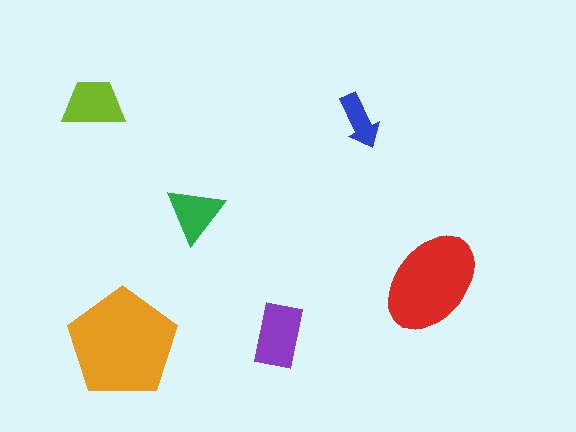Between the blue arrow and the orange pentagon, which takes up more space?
The orange pentagon.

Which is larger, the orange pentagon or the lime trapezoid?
The orange pentagon.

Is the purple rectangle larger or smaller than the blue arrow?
Larger.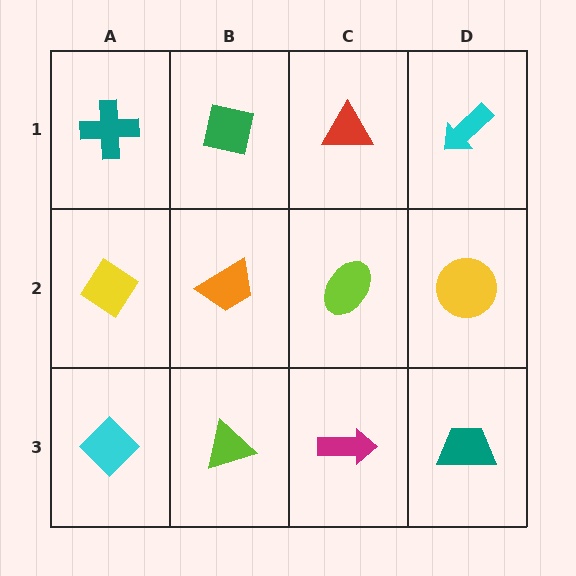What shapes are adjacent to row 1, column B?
An orange trapezoid (row 2, column B), a teal cross (row 1, column A), a red triangle (row 1, column C).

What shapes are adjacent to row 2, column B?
A green square (row 1, column B), a lime triangle (row 3, column B), a yellow diamond (row 2, column A), a lime ellipse (row 2, column C).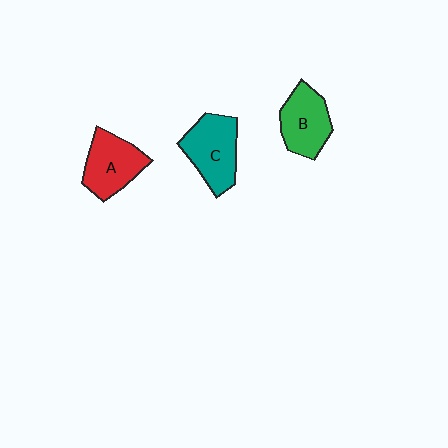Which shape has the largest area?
Shape C (teal).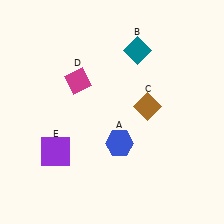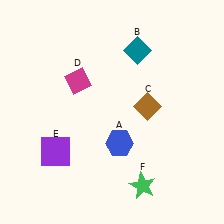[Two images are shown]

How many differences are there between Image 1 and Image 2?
There is 1 difference between the two images.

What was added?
A green star (F) was added in Image 2.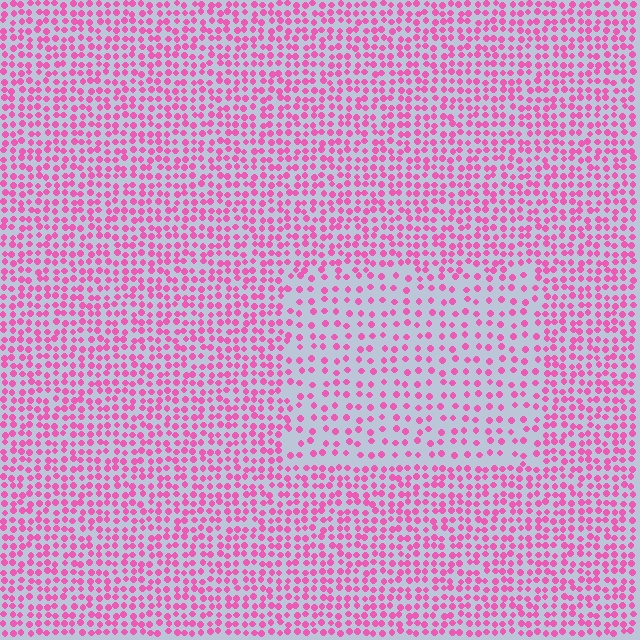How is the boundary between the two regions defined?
The boundary is defined by a change in element density (approximately 1.9x ratio). All elements are the same color, size, and shape.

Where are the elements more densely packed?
The elements are more densely packed outside the rectangle boundary.